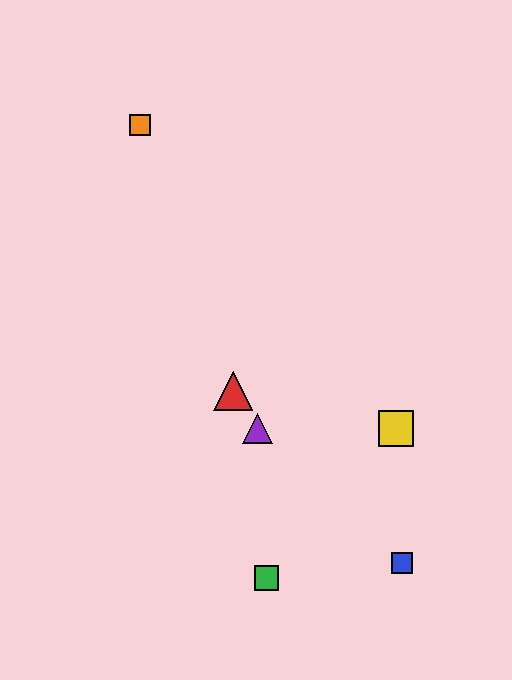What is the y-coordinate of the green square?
The green square is at y≈578.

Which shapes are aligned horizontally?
The yellow square, the purple triangle are aligned horizontally.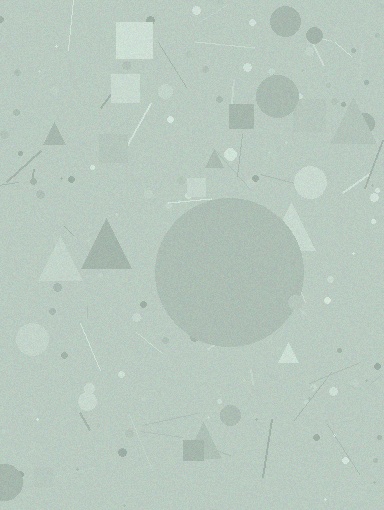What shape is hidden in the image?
A circle is hidden in the image.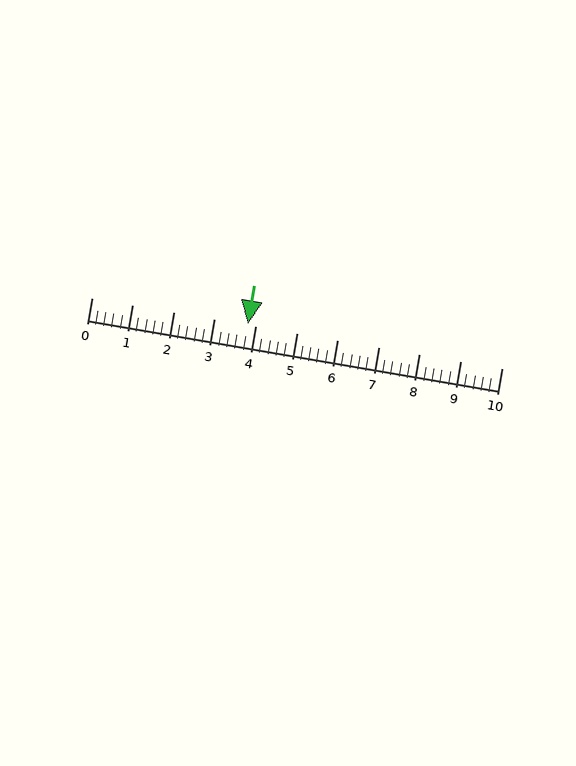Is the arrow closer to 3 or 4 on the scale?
The arrow is closer to 4.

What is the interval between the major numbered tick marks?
The major tick marks are spaced 1 units apart.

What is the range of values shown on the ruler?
The ruler shows values from 0 to 10.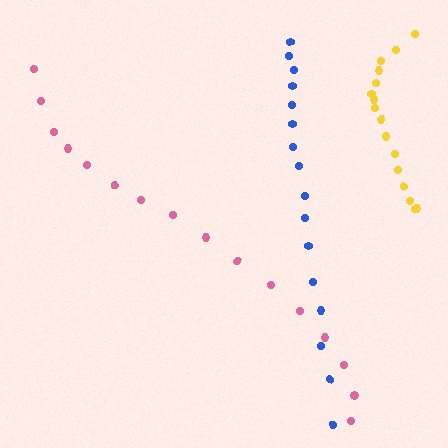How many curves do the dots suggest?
There are 3 distinct paths.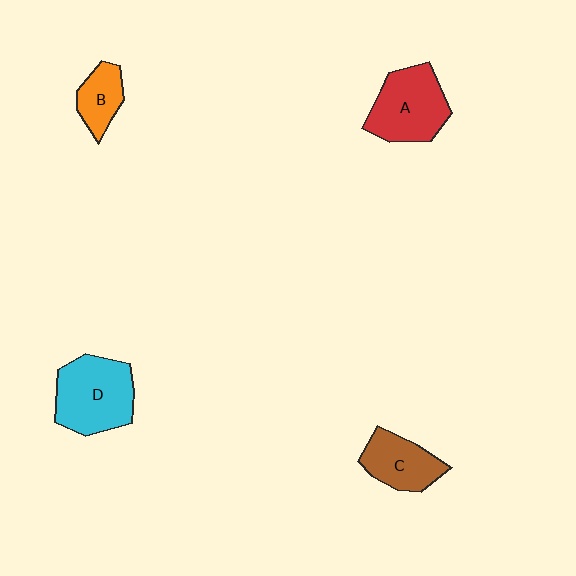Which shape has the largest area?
Shape D (cyan).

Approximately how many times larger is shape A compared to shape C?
Approximately 1.4 times.